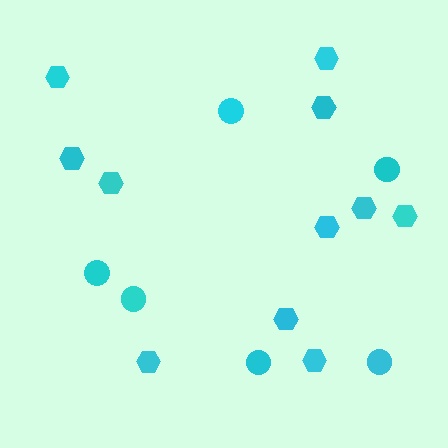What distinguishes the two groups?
There are 2 groups: one group of hexagons (11) and one group of circles (6).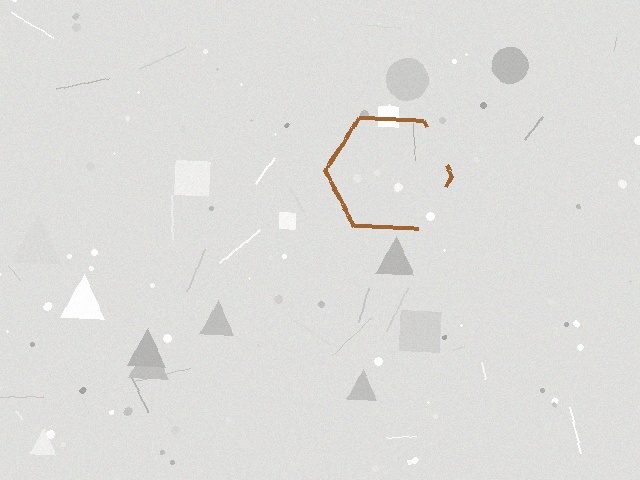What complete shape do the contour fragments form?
The contour fragments form a hexagon.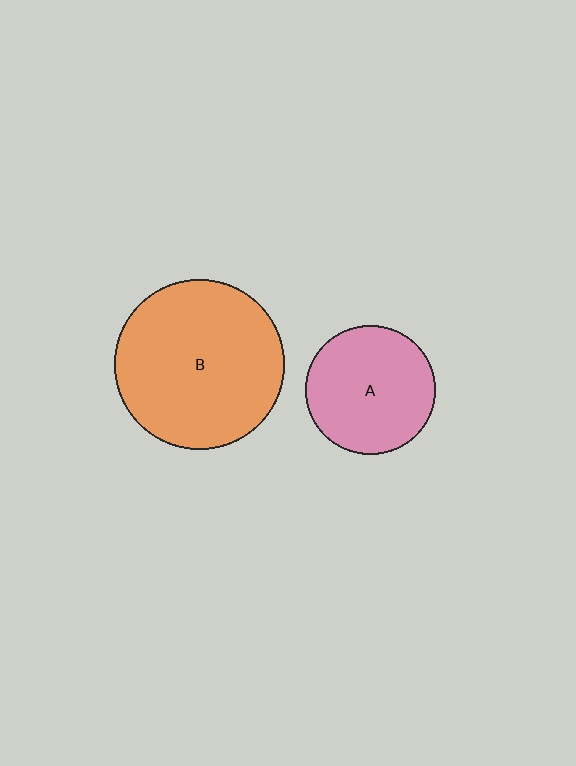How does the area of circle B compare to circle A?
Approximately 1.7 times.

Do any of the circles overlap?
No, none of the circles overlap.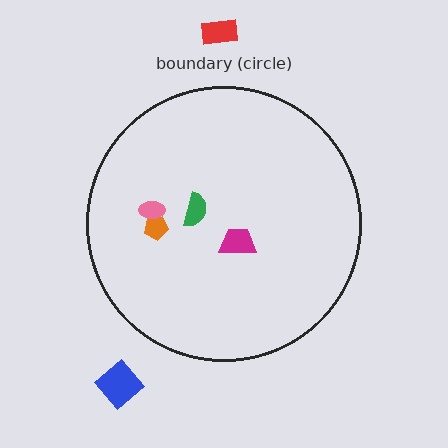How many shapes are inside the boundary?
4 inside, 2 outside.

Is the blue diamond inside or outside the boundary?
Outside.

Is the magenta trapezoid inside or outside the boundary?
Inside.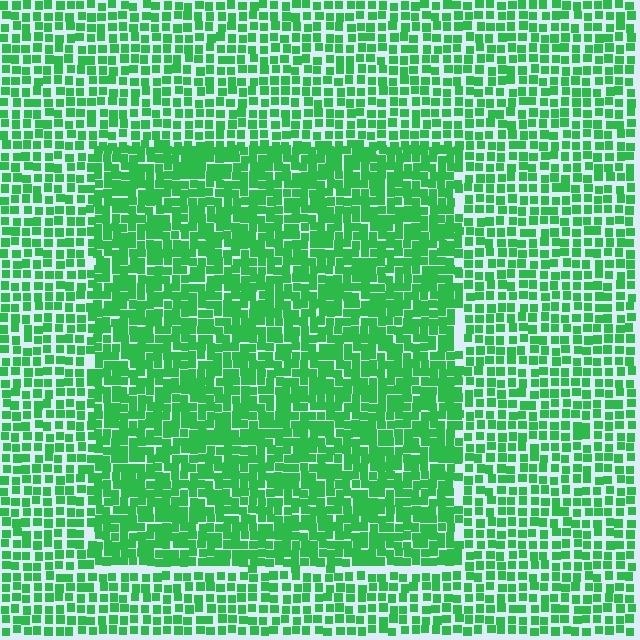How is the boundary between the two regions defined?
The boundary is defined by a change in element density (approximately 1.6x ratio). All elements are the same color, size, and shape.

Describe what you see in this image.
The image contains small green elements arranged at two different densities. A rectangle-shaped region is visible where the elements are more densely packed than the surrounding area.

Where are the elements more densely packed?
The elements are more densely packed inside the rectangle boundary.